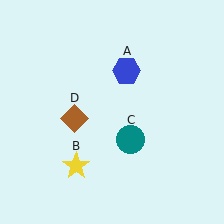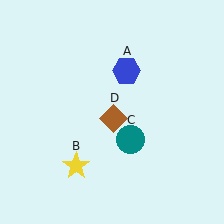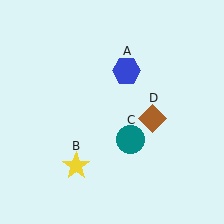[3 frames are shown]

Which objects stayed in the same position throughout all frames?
Blue hexagon (object A) and yellow star (object B) and teal circle (object C) remained stationary.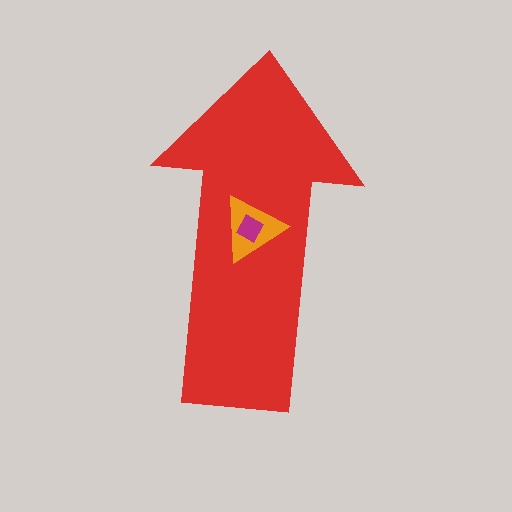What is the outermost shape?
The red arrow.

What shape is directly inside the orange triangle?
The magenta diamond.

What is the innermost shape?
The magenta diamond.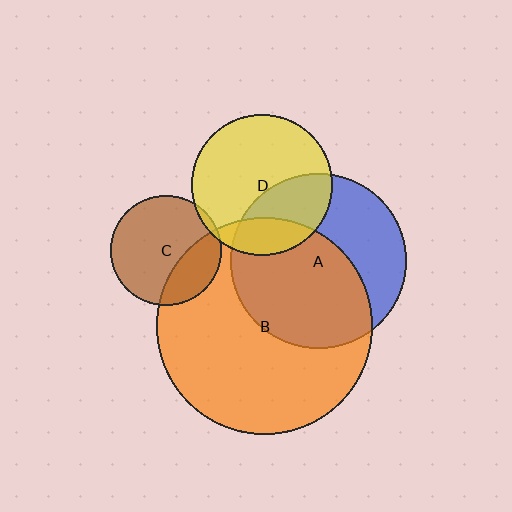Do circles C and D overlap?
Yes.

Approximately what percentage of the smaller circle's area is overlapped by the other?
Approximately 5%.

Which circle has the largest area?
Circle B (orange).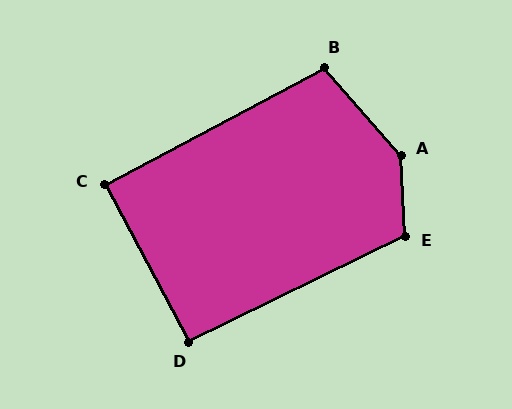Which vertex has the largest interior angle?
A, at approximately 142 degrees.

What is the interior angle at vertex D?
Approximately 92 degrees (approximately right).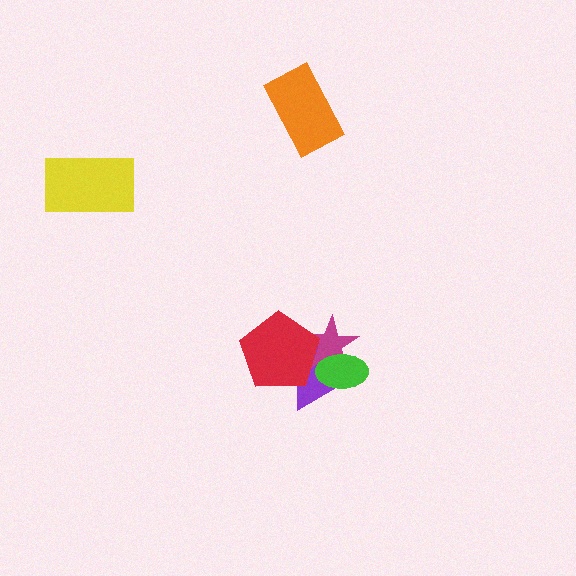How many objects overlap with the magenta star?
3 objects overlap with the magenta star.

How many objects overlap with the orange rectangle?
0 objects overlap with the orange rectangle.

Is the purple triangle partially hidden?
Yes, it is partially covered by another shape.